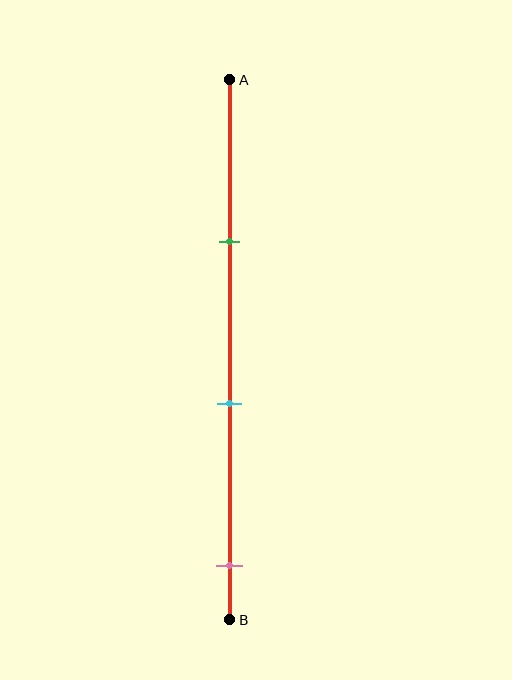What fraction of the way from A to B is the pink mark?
The pink mark is approximately 90% (0.9) of the way from A to B.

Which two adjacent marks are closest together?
The green and cyan marks are the closest adjacent pair.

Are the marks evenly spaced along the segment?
Yes, the marks are approximately evenly spaced.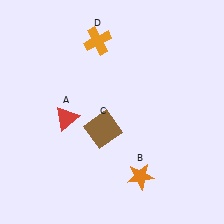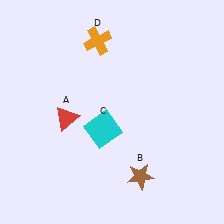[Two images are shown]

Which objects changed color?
B changed from orange to brown. C changed from brown to cyan.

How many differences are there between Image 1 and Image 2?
There are 2 differences between the two images.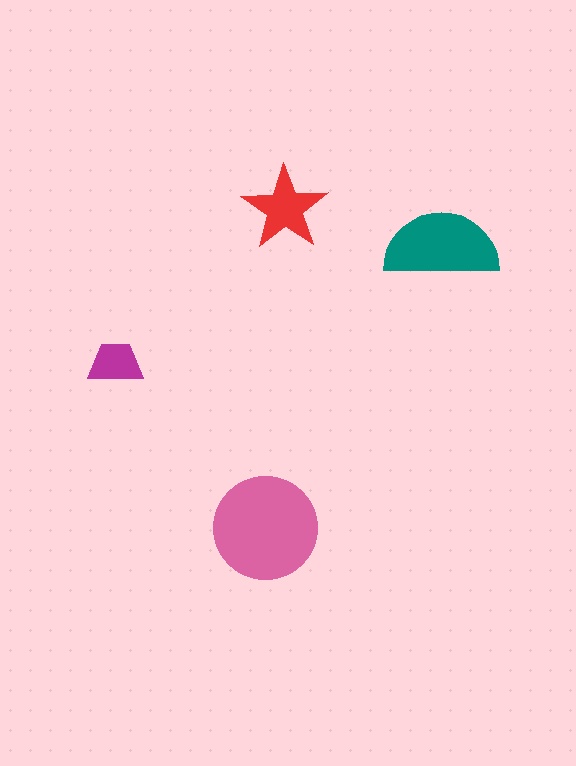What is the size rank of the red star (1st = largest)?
3rd.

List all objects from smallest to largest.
The magenta trapezoid, the red star, the teal semicircle, the pink circle.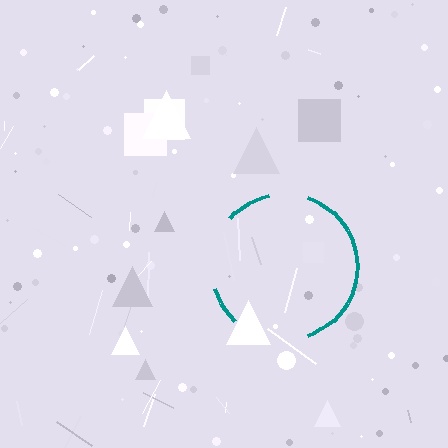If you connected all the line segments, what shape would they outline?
They would outline a circle.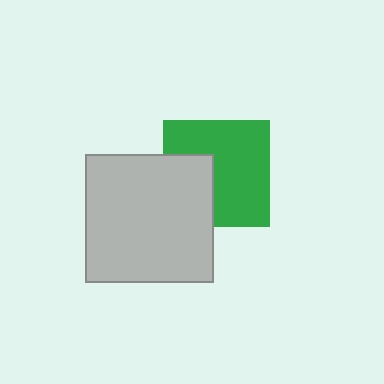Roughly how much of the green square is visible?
Most of it is visible (roughly 68%).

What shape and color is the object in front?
The object in front is a light gray square.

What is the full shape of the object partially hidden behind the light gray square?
The partially hidden object is a green square.